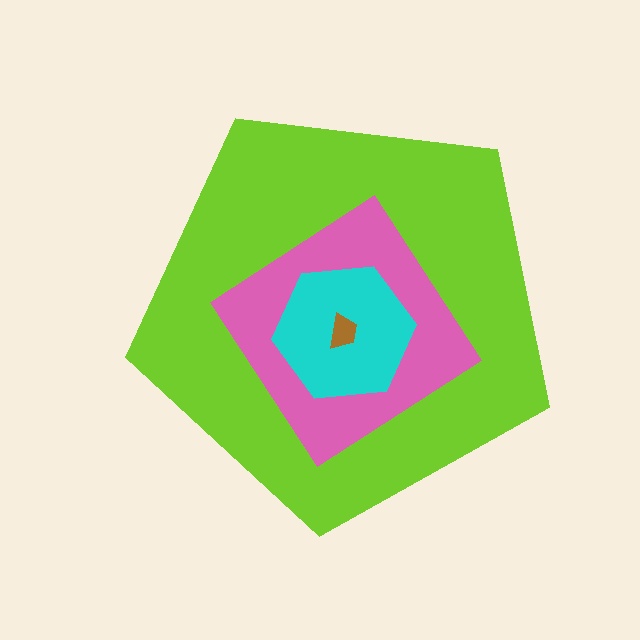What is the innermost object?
The brown trapezoid.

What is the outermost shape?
The lime pentagon.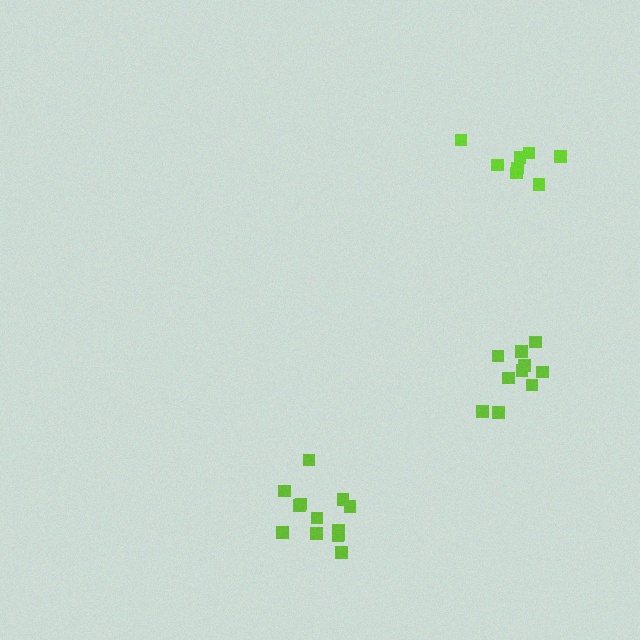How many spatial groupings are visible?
There are 3 spatial groupings.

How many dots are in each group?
Group 1: 13 dots, Group 2: 10 dots, Group 3: 8 dots (31 total).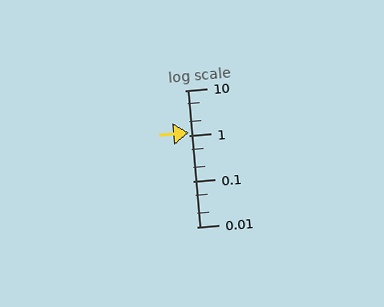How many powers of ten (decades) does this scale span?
The scale spans 3 decades, from 0.01 to 10.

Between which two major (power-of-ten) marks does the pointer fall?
The pointer is between 1 and 10.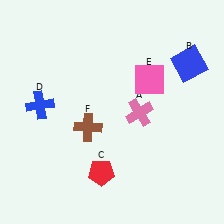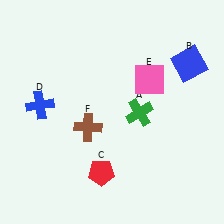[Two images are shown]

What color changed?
The cross (A) changed from pink in Image 1 to green in Image 2.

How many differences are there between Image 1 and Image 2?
There is 1 difference between the two images.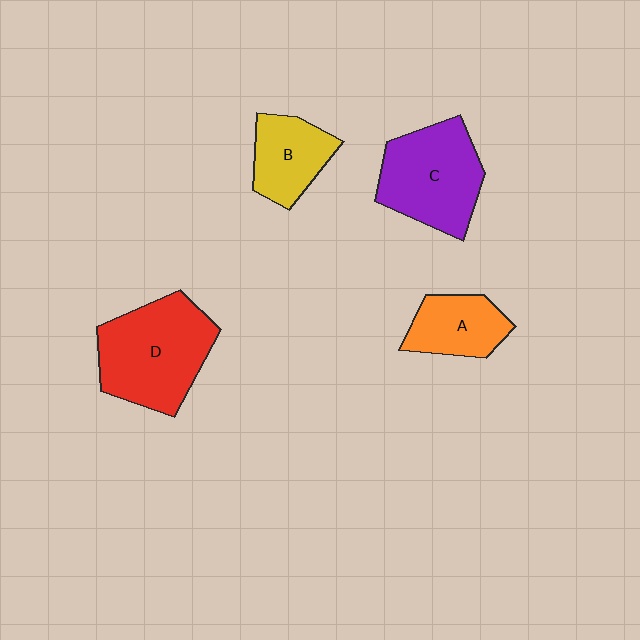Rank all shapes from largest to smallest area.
From largest to smallest: D (red), C (purple), B (yellow), A (orange).